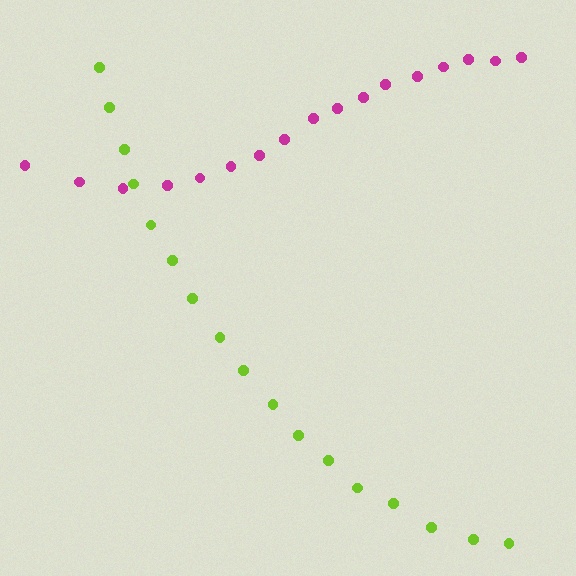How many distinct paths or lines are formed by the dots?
There are 2 distinct paths.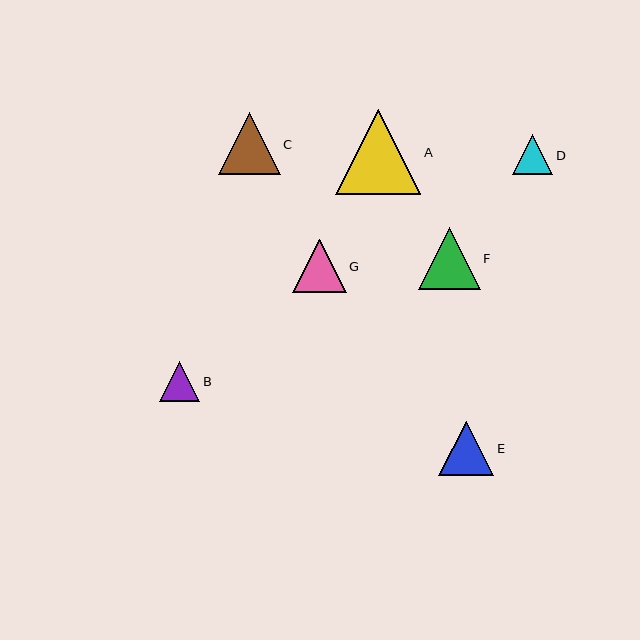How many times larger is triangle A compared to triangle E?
Triangle A is approximately 1.5 times the size of triangle E.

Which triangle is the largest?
Triangle A is the largest with a size of approximately 85 pixels.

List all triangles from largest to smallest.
From largest to smallest: A, C, F, E, G, B, D.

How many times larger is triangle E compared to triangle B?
Triangle E is approximately 1.4 times the size of triangle B.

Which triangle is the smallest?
Triangle D is the smallest with a size of approximately 40 pixels.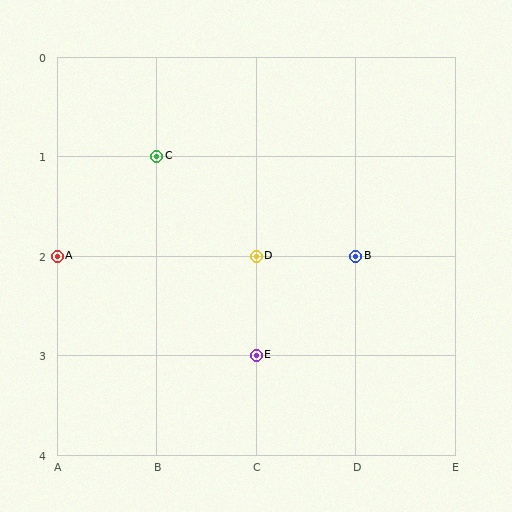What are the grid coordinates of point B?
Point B is at grid coordinates (D, 2).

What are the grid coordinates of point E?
Point E is at grid coordinates (C, 3).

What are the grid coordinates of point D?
Point D is at grid coordinates (C, 2).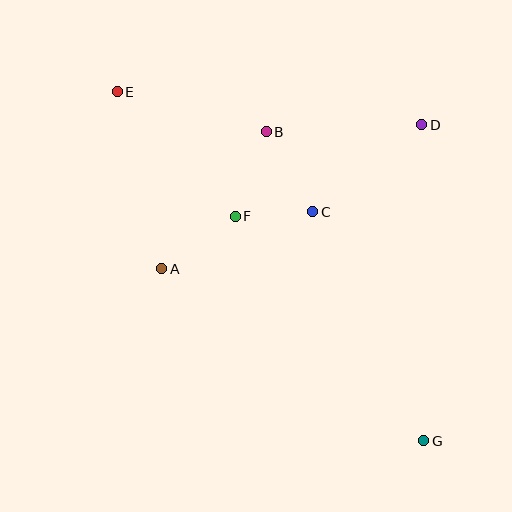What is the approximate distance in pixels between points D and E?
The distance between D and E is approximately 306 pixels.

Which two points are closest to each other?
Points C and F are closest to each other.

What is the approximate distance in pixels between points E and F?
The distance between E and F is approximately 171 pixels.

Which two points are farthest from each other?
Points E and G are farthest from each other.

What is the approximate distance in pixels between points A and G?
The distance between A and G is approximately 314 pixels.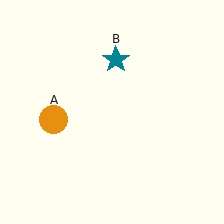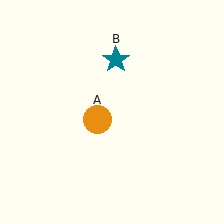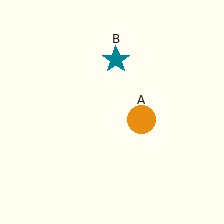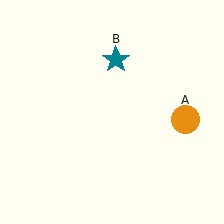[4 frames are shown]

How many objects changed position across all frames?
1 object changed position: orange circle (object A).